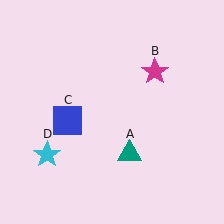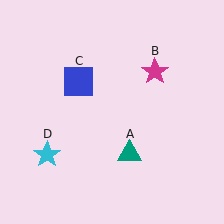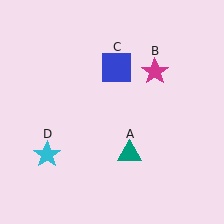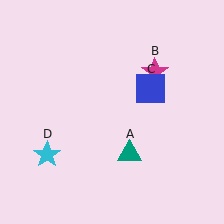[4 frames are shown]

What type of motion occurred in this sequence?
The blue square (object C) rotated clockwise around the center of the scene.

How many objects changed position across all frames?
1 object changed position: blue square (object C).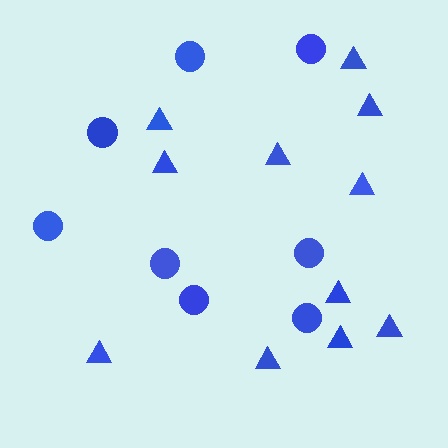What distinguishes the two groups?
There are 2 groups: one group of triangles (11) and one group of circles (8).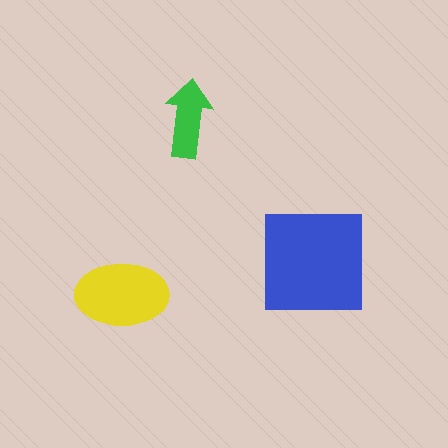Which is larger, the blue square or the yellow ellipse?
The blue square.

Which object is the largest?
The blue square.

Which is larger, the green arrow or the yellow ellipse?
The yellow ellipse.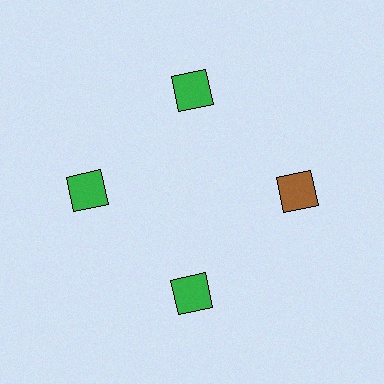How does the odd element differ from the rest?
It has a different color: brown instead of green.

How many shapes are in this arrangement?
There are 4 shapes arranged in a ring pattern.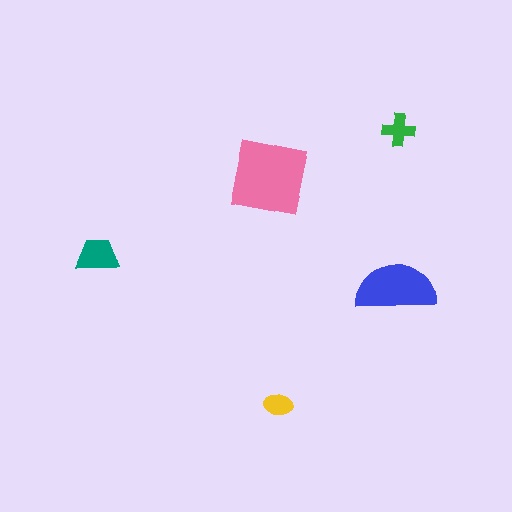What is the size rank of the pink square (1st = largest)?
1st.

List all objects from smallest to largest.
The yellow ellipse, the green cross, the teal trapezoid, the blue semicircle, the pink square.